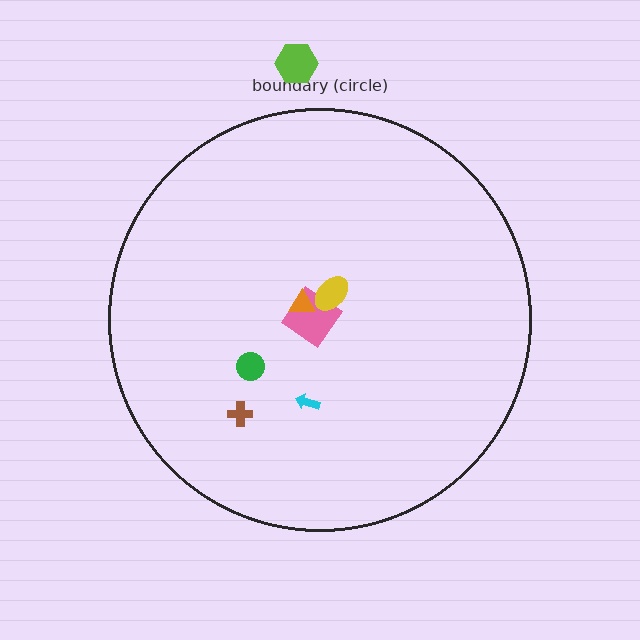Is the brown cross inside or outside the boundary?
Inside.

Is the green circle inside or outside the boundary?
Inside.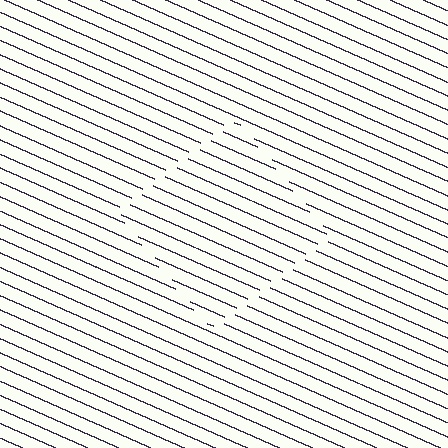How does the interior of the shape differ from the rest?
The interior of the shape contains the same grating, shifted by half a period — the contour is defined by the phase discontinuity where line-ends from the inner and outer gratings abut.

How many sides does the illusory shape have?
4 sides — the line-ends trace a square.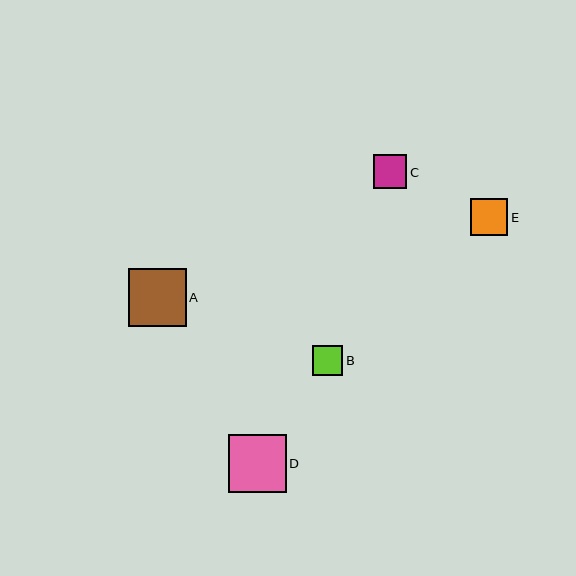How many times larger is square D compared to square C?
Square D is approximately 1.7 times the size of square C.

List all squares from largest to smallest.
From largest to smallest: A, D, E, C, B.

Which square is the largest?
Square A is the largest with a size of approximately 58 pixels.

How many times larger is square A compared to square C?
Square A is approximately 1.7 times the size of square C.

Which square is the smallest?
Square B is the smallest with a size of approximately 30 pixels.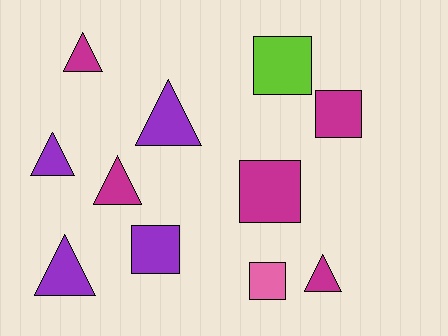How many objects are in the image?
There are 11 objects.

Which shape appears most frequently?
Triangle, with 6 objects.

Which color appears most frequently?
Magenta, with 5 objects.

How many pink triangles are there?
There are no pink triangles.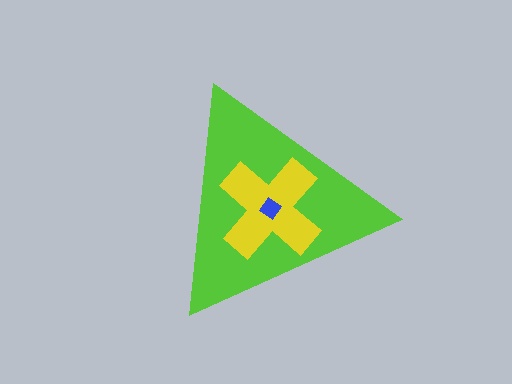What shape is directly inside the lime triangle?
The yellow cross.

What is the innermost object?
The blue diamond.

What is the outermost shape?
The lime triangle.